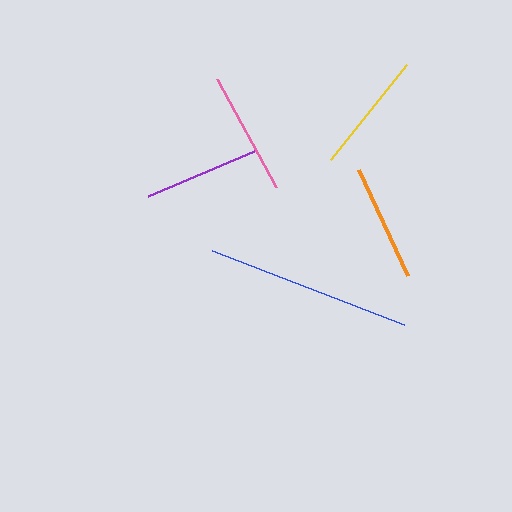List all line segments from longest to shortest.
From longest to shortest: blue, pink, yellow, orange, purple.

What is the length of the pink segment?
The pink segment is approximately 123 pixels long.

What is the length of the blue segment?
The blue segment is approximately 206 pixels long.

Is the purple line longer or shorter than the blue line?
The blue line is longer than the purple line.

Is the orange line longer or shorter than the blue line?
The blue line is longer than the orange line.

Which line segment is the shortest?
The purple line is the shortest at approximately 115 pixels.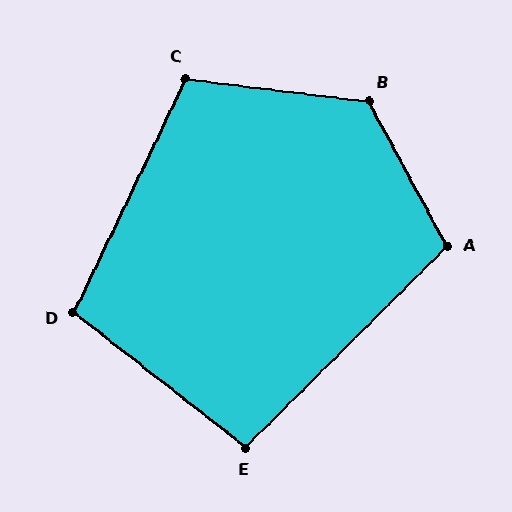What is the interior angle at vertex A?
Approximately 106 degrees (obtuse).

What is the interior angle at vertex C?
Approximately 108 degrees (obtuse).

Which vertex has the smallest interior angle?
E, at approximately 97 degrees.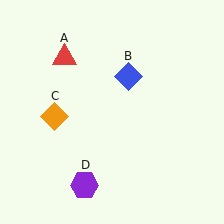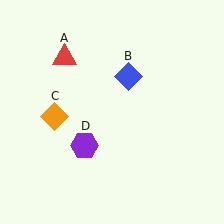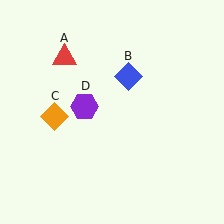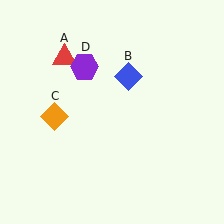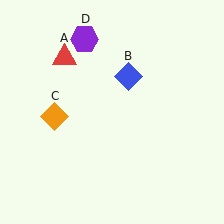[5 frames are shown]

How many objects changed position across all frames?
1 object changed position: purple hexagon (object D).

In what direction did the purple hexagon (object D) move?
The purple hexagon (object D) moved up.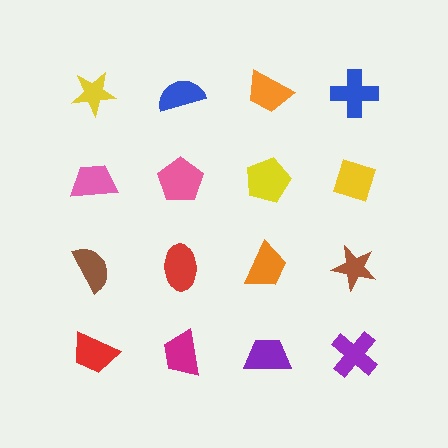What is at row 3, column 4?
A brown star.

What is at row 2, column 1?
A pink trapezoid.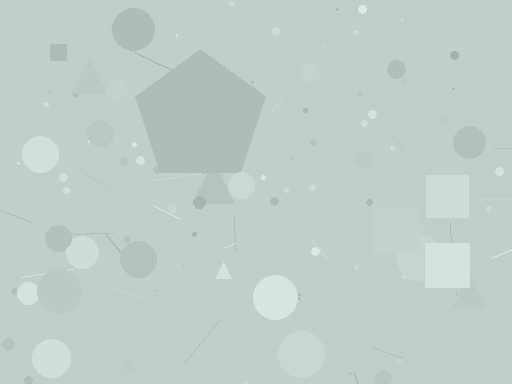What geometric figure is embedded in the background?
A pentagon is embedded in the background.